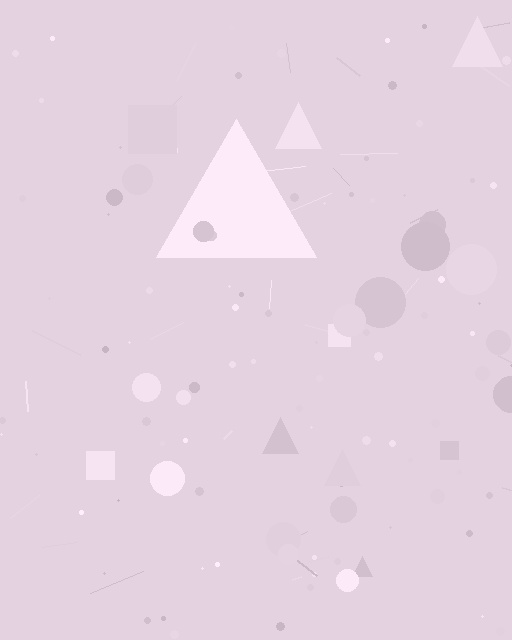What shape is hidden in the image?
A triangle is hidden in the image.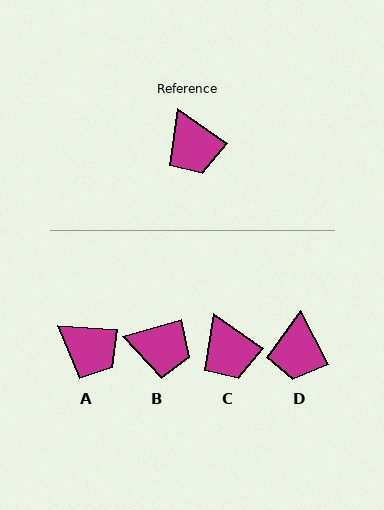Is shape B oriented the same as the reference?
No, it is off by about 51 degrees.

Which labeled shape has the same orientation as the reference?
C.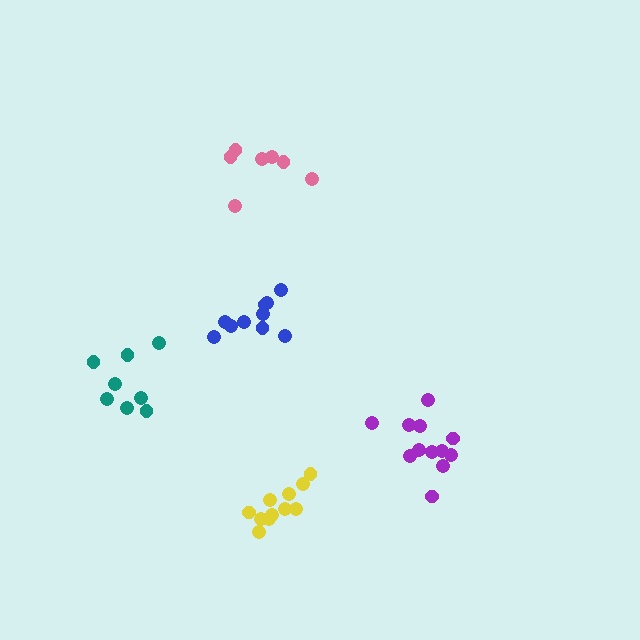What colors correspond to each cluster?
The clusters are colored: teal, pink, purple, yellow, blue.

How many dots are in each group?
Group 1: 8 dots, Group 2: 7 dots, Group 3: 12 dots, Group 4: 11 dots, Group 5: 10 dots (48 total).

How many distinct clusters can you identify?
There are 5 distinct clusters.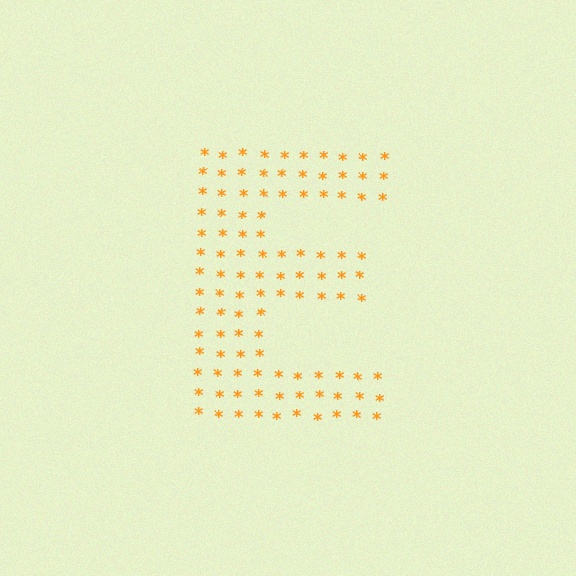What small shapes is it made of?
It is made of small asterisks.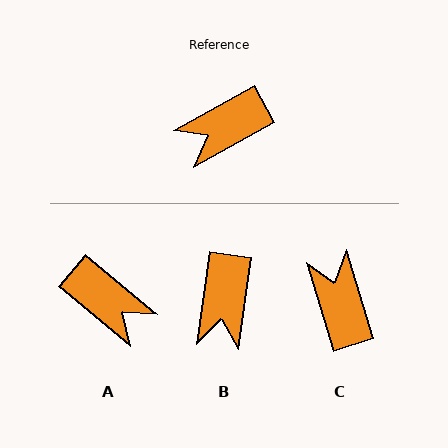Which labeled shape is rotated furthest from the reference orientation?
A, about 111 degrees away.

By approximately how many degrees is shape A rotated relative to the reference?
Approximately 111 degrees counter-clockwise.